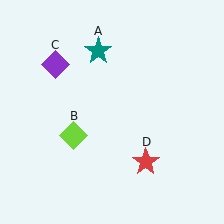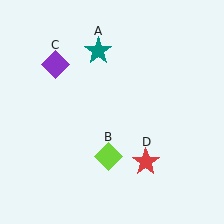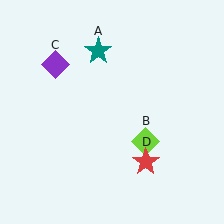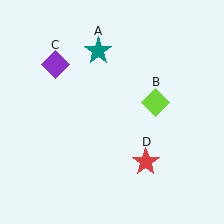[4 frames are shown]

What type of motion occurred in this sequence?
The lime diamond (object B) rotated counterclockwise around the center of the scene.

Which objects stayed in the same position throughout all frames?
Teal star (object A) and purple diamond (object C) and red star (object D) remained stationary.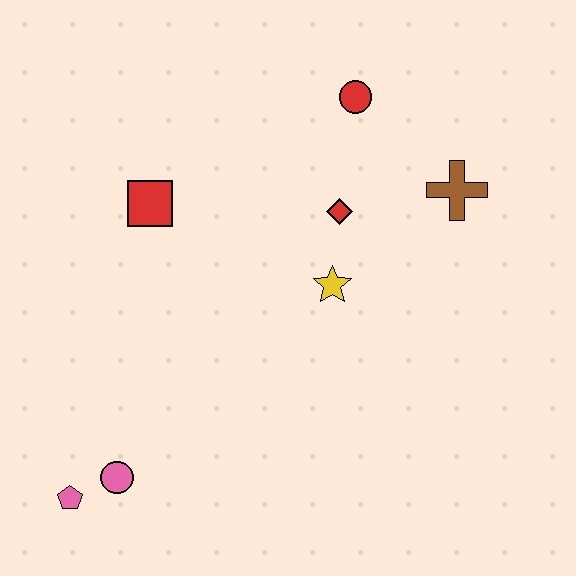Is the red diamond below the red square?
Yes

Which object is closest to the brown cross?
The red diamond is closest to the brown cross.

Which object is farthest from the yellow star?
The pink pentagon is farthest from the yellow star.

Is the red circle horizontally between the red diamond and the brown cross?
Yes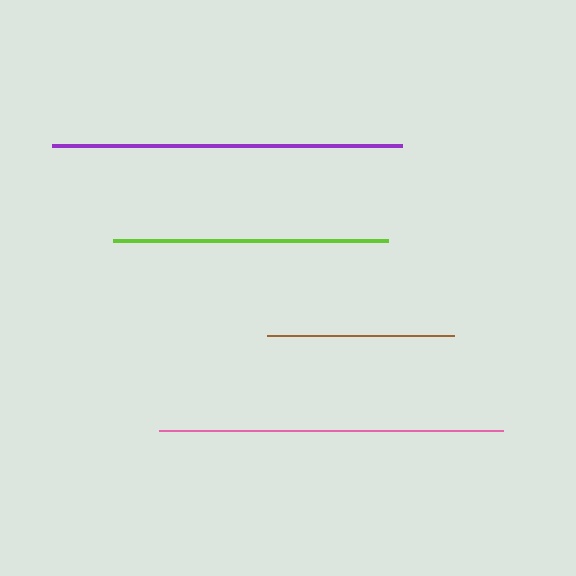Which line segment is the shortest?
The brown line is the shortest at approximately 187 pixels.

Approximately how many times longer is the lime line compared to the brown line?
The lime line is approximately 1.5 times the length of the brown line.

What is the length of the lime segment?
The lime segment is approximately 274 pixels long.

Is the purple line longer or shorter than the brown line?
The purple line is longer than the brown line.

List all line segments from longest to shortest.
From longest to shortest: purple, pink, lime, brown.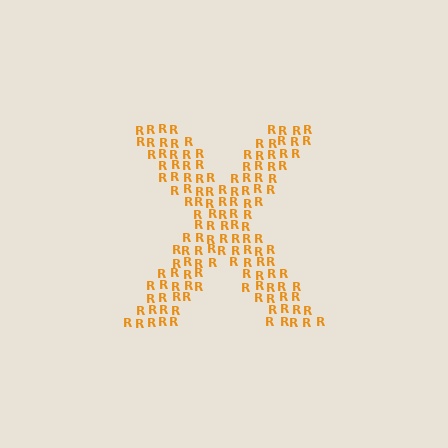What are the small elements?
The small elements are letter R's.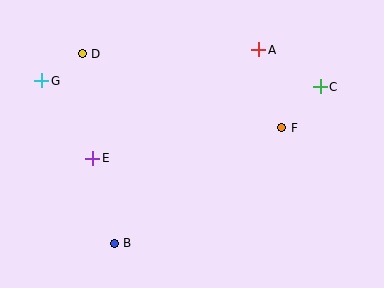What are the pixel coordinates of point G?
Point G is at (42, 81).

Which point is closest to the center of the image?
Point F at (282, 128) is closest to the center.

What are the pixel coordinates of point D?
Point D is at (82, 54).